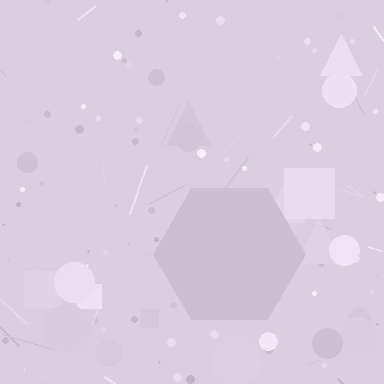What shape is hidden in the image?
A hexagon is hidden in the image.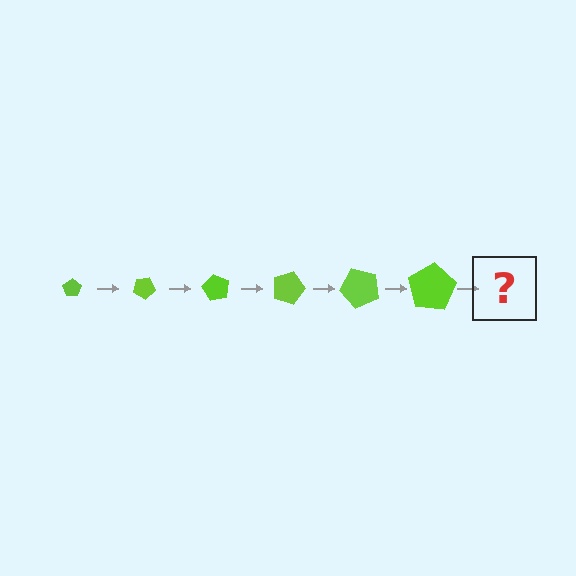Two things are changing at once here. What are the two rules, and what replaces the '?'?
The two rules are that the pentagon grows larger each step and it rotates 30 degrees each step. The '?' should be a pentagon, larger than the previous one and rotated 180 degrees from the start.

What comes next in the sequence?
The next element should be a pentagon, larger than the previous one and rotated 180 degrees from the start.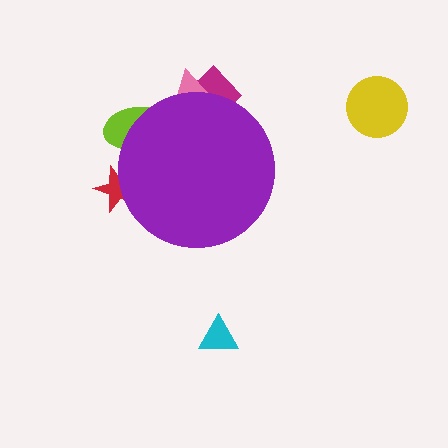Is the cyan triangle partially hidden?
No, the cyan triangle is fully visible.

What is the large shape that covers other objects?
A purple circle.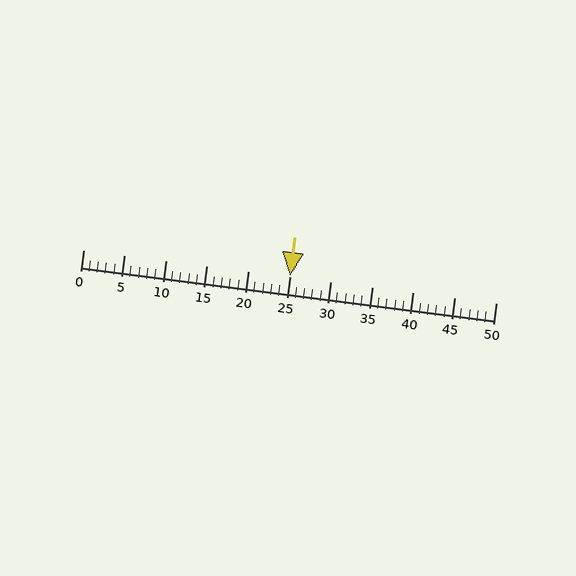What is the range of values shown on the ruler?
The ruler shows values from 0 to 50.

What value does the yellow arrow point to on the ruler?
The yellow arrow points to approximately 25.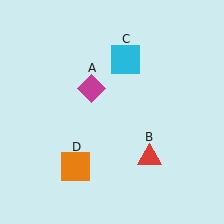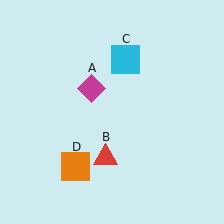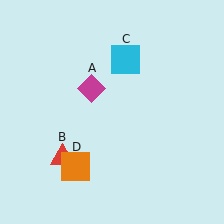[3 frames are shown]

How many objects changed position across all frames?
1 object changed position: red triangle (object B).